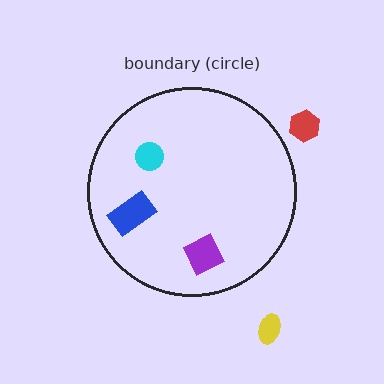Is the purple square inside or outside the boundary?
Inside.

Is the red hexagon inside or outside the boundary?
Outside.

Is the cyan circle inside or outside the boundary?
Inside.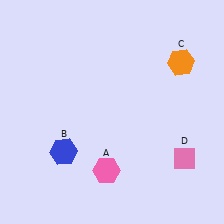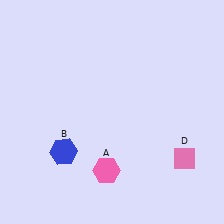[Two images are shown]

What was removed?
The orange hexagon (C) was removed in Image 2.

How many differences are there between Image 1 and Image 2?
There is 1 difference between the two images.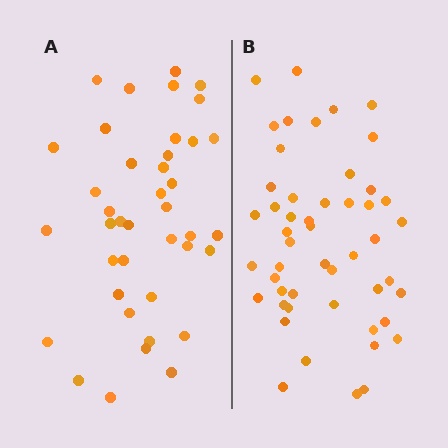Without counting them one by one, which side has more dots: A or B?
Region B (the right region) has more dots.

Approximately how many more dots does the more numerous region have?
Region B has roughly 10 or so more dots than region A.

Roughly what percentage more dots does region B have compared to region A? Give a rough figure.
About 25% more.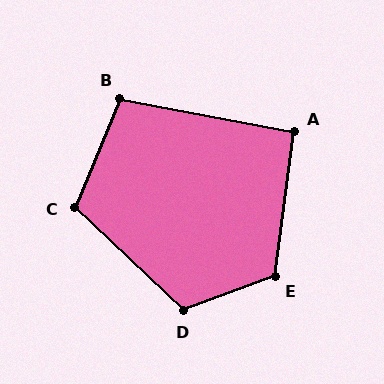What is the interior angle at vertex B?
Approximately 102 degrees (obtuse).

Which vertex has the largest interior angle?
E, at approximately 118 degrees.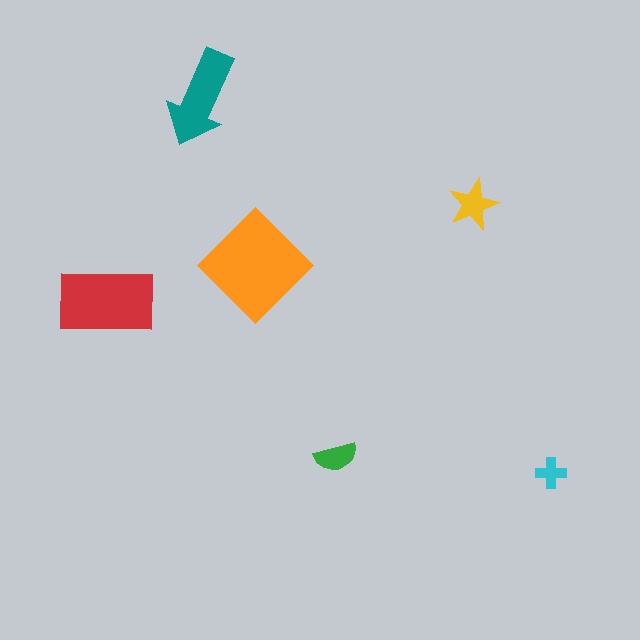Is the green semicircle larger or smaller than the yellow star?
Smaller.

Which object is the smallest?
The cyan cross.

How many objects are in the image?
There are 6 objects in the image.